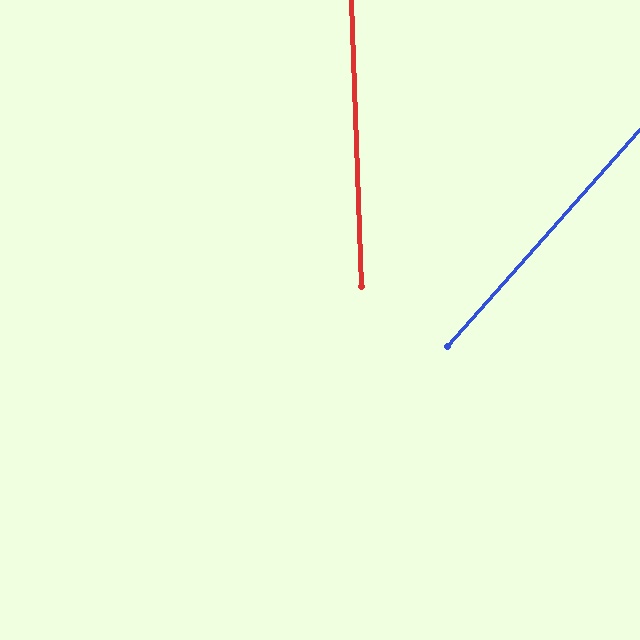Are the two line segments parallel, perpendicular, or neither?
Neither parallel nor perpendicular — they differ by about 44°.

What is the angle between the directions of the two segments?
Approximately 44 degrees.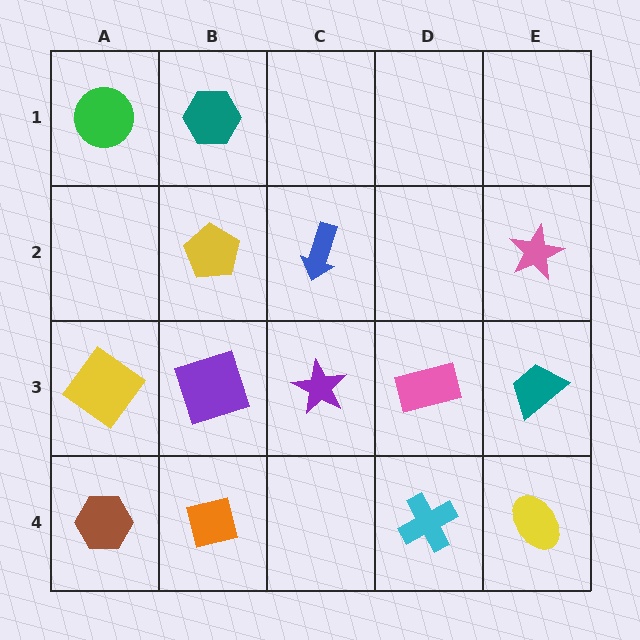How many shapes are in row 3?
5 shapes.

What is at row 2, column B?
A yellow pentagon.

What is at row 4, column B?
An orange square.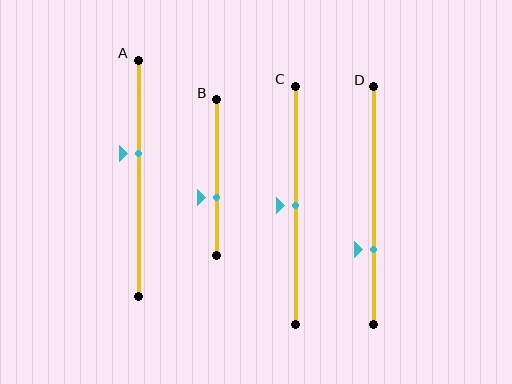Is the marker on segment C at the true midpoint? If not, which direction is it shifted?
Yes, the marker on segment C is at the true midpoint.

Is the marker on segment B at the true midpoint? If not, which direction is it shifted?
No, the marker on segment B is shifted downward by about 13% of the segment length.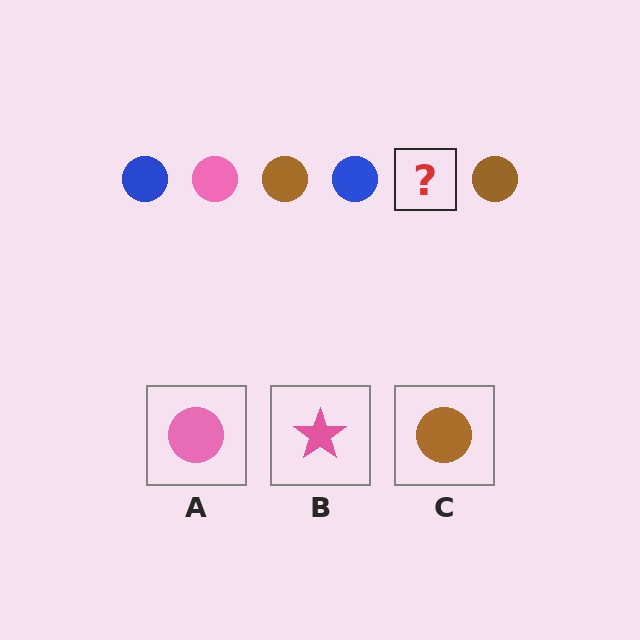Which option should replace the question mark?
Option A.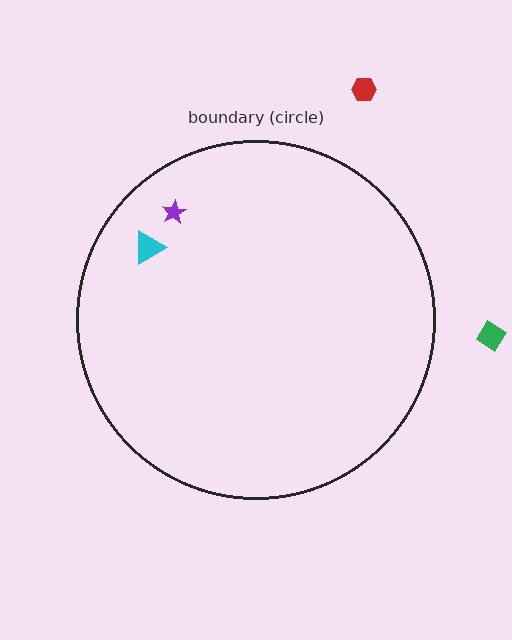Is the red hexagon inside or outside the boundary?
Outside.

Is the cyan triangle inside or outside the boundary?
Inside.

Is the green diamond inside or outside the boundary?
Outside.